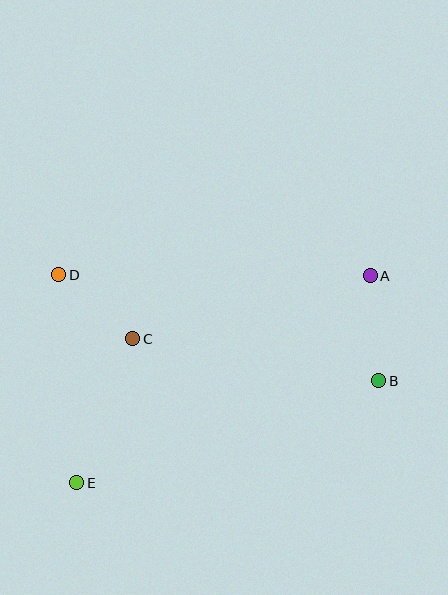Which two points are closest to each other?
Points C and D are closest to each other.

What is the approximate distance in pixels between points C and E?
The distance between C and E is approximately 155 pixels.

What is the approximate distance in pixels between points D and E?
The distance between D and E is approximately 209 pixels.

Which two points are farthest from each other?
Points A and E are farthest from each other.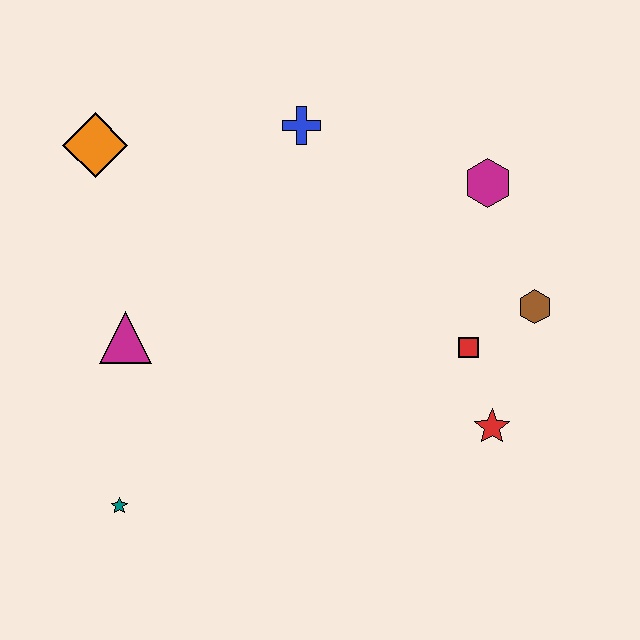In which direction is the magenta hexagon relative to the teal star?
The magenta hexagon is to the right of the teal star.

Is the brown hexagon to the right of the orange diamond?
Yes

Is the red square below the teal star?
No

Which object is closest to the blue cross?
The magenta hexagon is closest to the blue cross.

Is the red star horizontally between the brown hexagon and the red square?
Yes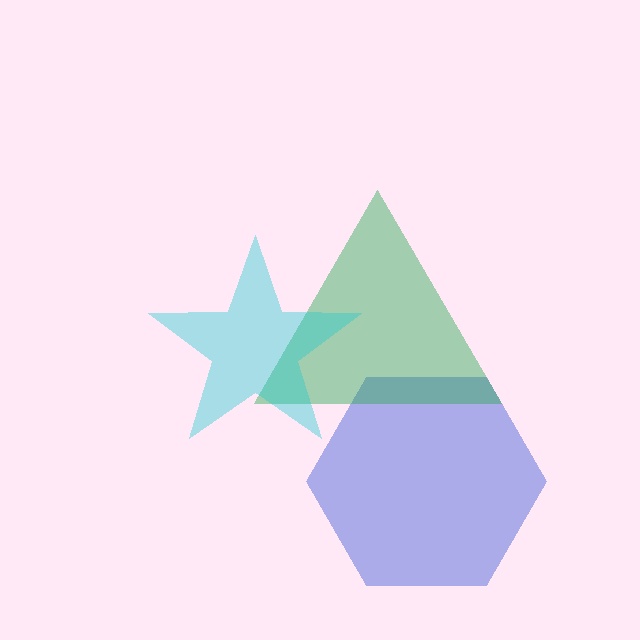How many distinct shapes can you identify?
There are 3 distinct shapes: a blue hexagon, a green triangle, a cyan star.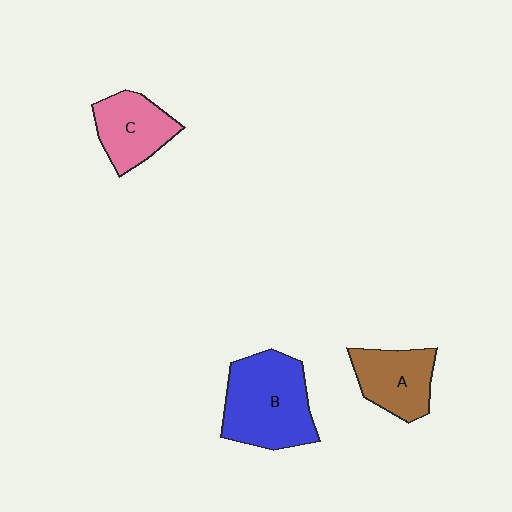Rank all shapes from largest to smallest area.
From largest to smallest: B (blue), A (brown), C (pink).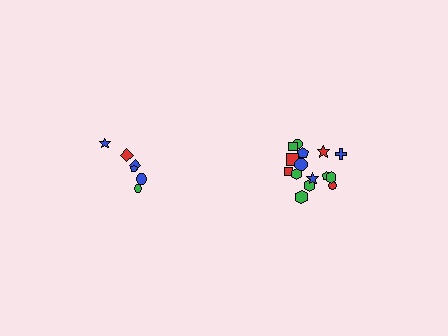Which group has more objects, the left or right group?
The right group.